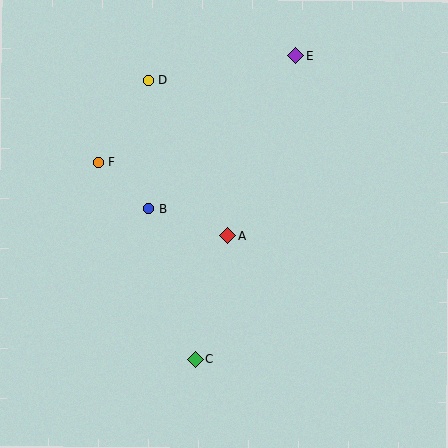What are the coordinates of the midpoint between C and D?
The midpoint between C and D is at (172, 220).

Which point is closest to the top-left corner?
Point D is closest to the top-left corner.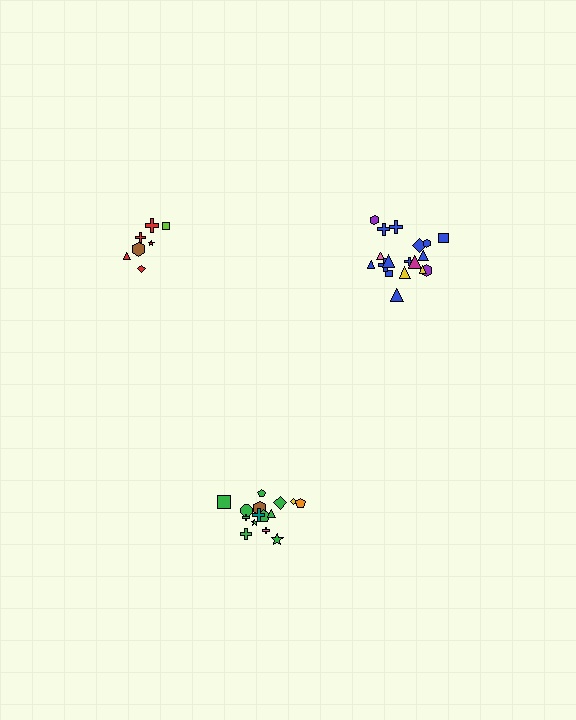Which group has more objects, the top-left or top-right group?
The top-right group.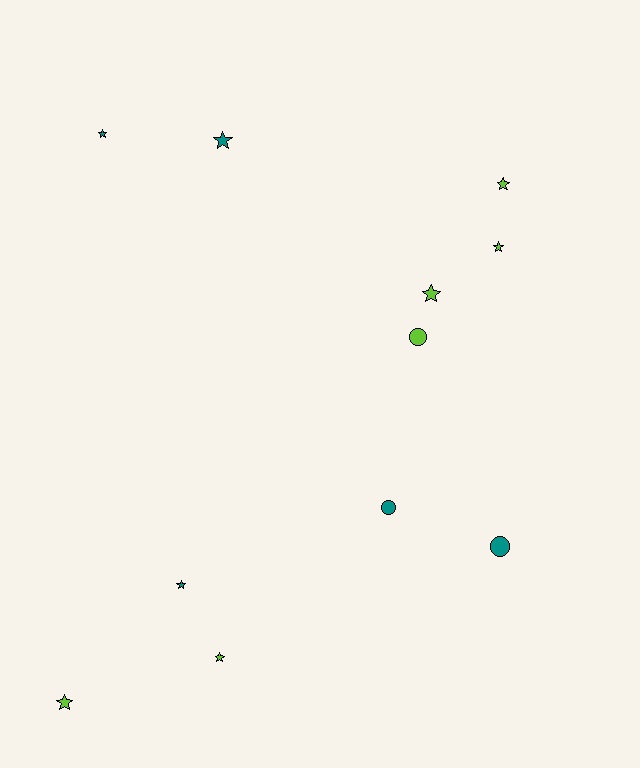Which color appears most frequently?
Lime, with 6 objects.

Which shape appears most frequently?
Star, with 8 objects.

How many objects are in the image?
There are 11 objects.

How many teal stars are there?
There are 3 teal stars.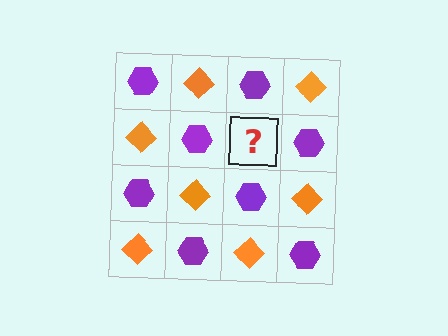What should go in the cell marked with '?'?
The missing cell should contain an orange diamond.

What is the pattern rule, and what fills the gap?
The rule is that it alternates purple hexagon and orange diamond in a checkerboard pattern. The gap should be filled with an orange diamond.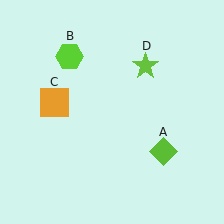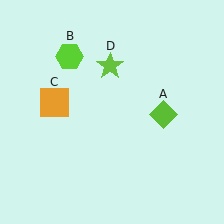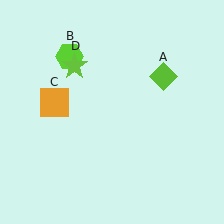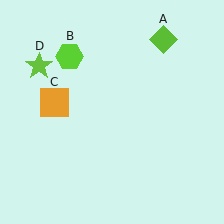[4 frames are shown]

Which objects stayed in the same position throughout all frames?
Lime hexagon (object B) and orange square (object C) remained stationary.